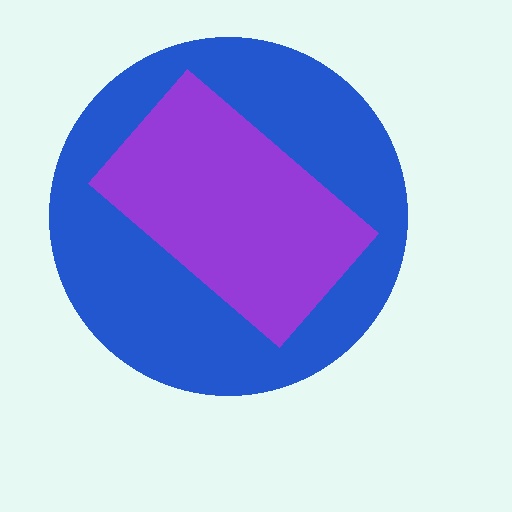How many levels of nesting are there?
2.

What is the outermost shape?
The blue circle.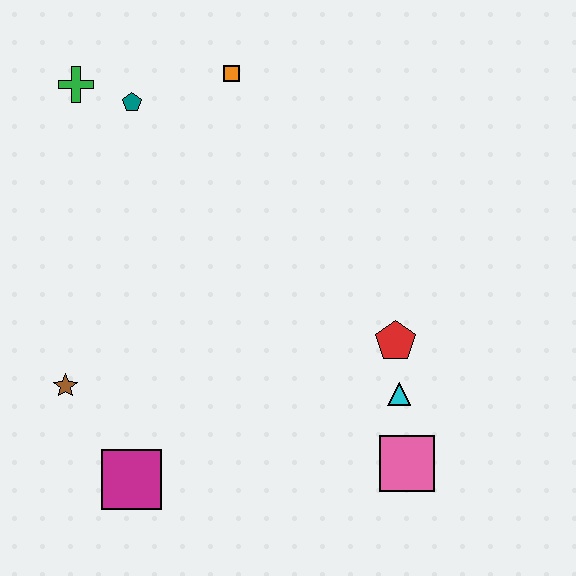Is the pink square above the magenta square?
Yes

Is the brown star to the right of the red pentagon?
No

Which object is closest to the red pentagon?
The cyan triangle is closest to the red pentagon.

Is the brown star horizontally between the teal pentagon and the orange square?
No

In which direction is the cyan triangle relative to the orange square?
The cyan triangle is below the orange square.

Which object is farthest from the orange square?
The pink square is farthest from the orange square.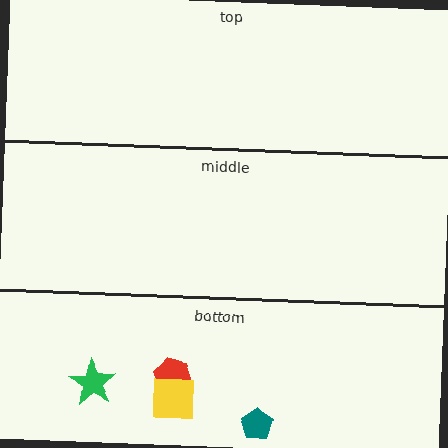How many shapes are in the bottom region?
4.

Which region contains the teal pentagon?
The bottom region.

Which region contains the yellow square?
The bottom region.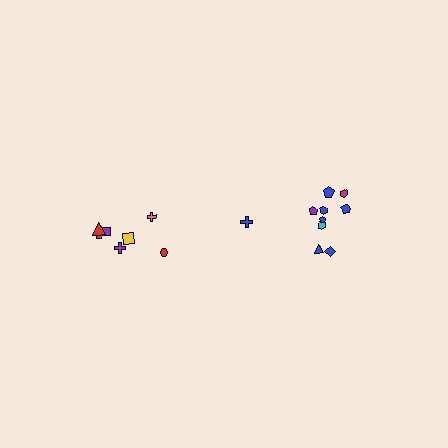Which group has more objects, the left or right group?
The right group.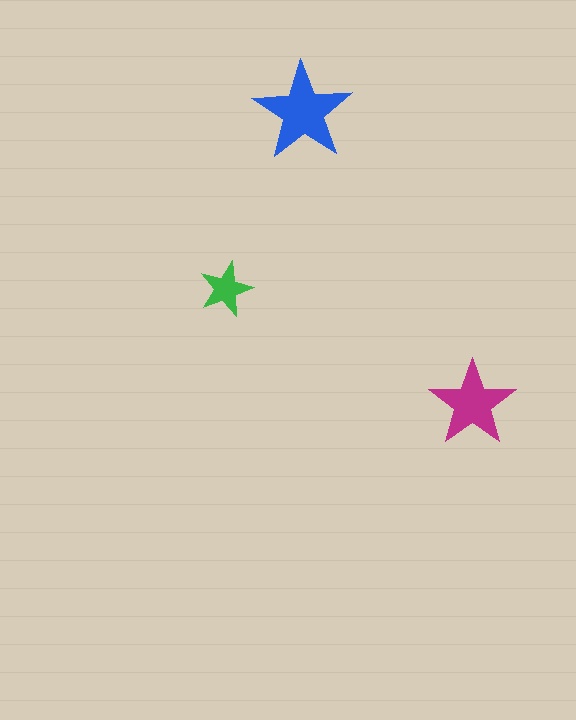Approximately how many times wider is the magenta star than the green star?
About 1.5 times wider.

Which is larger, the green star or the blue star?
The blue one.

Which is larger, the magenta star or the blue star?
The blue one.